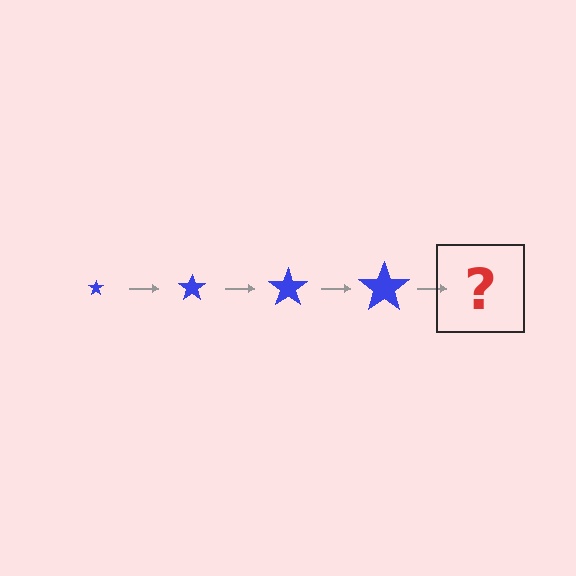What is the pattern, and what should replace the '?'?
The pattern is that the star gets progressively larger each step. The '?' should be a blue star, larger than the previous one.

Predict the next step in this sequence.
The next step is a blue star, larger than the previous one.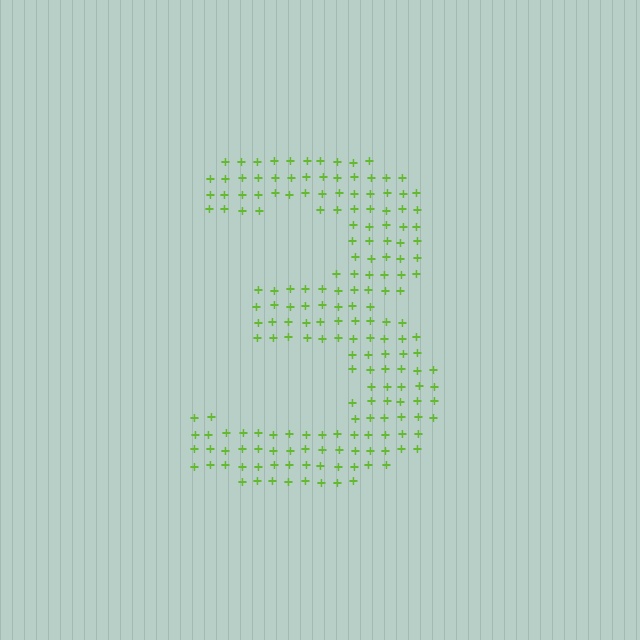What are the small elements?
The small elements are plus signs.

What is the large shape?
The large shape is the digit 3.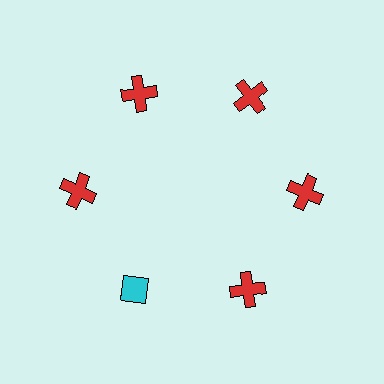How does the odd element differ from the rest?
It differs in both color (cyan instead of red) and shape (diamond instead of cross).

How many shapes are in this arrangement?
There are 6 shapes arranged in a ring pattern.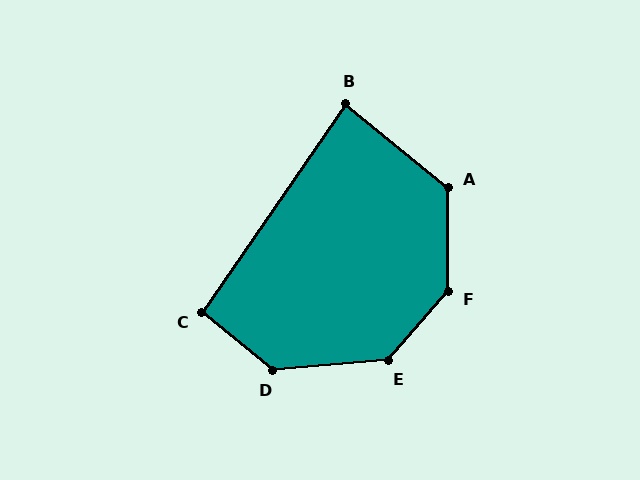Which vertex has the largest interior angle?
F, at approximately 139 degrees.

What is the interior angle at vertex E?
Approximately 136 degrees (obtuse).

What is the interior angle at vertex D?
Approximately 136 degrees (obtuse).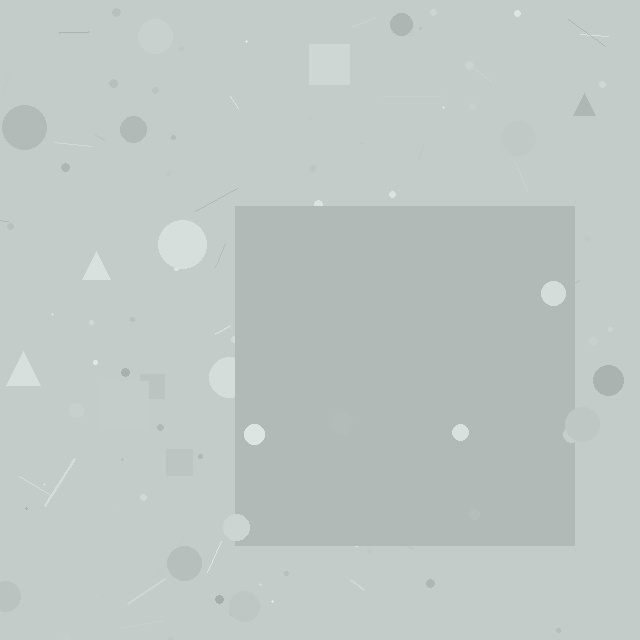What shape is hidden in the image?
A square is hidden in the image.